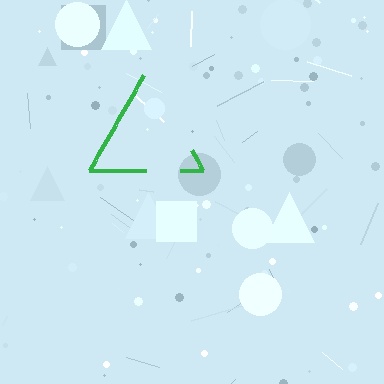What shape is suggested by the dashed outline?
The dashed outline suggests a triangle.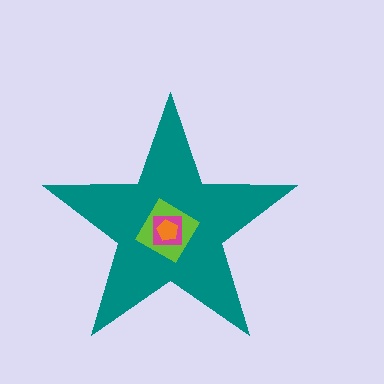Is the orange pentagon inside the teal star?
Yes.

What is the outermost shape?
The teal star.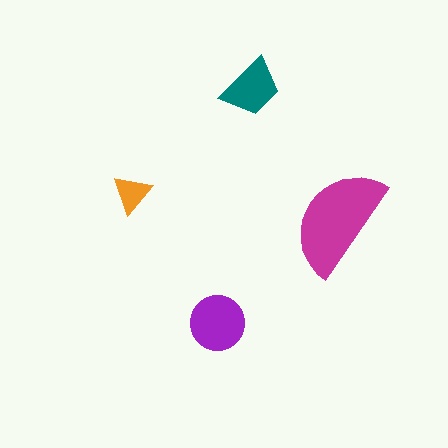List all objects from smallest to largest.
The orange triangle, the teal trapezoid, the purple circle, the magenta semicircle.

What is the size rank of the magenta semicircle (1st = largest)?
1st.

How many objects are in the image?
There are 4 objects in the image.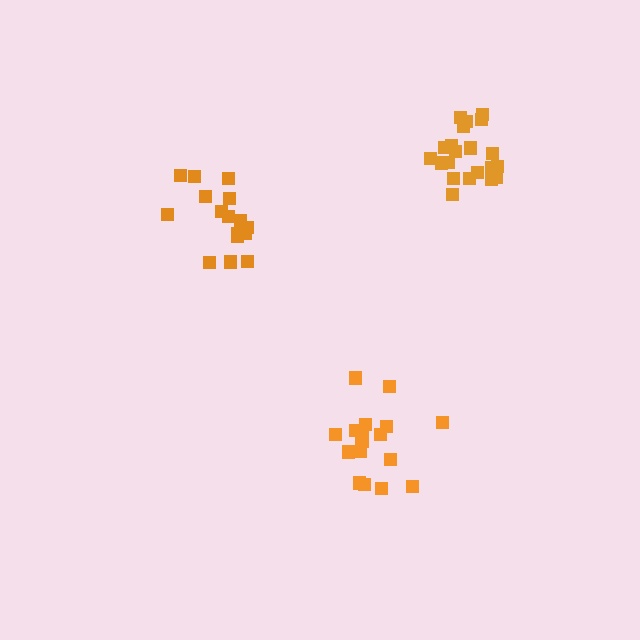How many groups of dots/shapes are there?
There are 3 groups.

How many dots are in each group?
Group 1: 19 dots, Group 2: 16 dots, Group 3: 21 dots (56 total).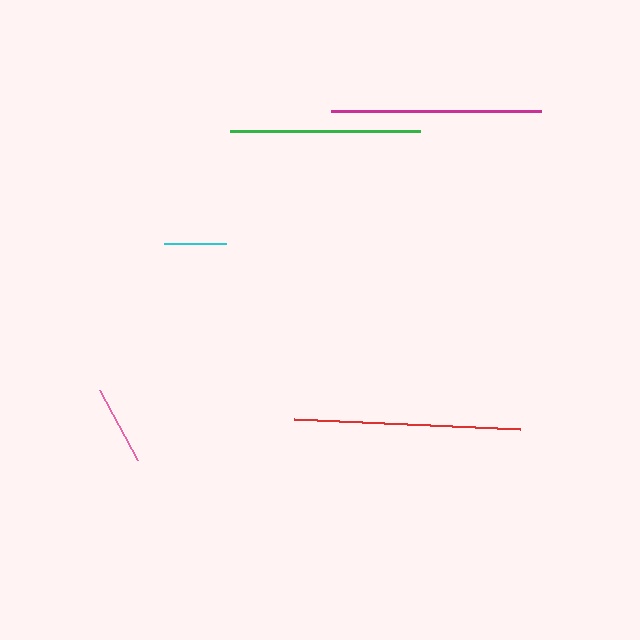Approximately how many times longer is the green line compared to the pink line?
The green line is approximately 2.4 times the length of the pink line.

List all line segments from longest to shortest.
From longest to shortest: red, magenta, green, pink, cyan.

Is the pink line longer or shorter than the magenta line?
The magenta line is longer than the pink line.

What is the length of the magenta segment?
The magenta segment is approximately 210 pixels long.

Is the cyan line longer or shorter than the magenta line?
The magenta line is longer than the cyan line.